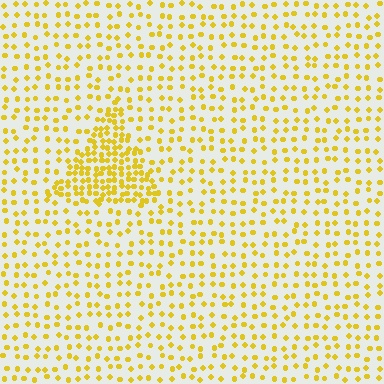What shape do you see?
I see a triangle.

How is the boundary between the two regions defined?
The boundary is defined by a change in element density (approximately 2.5x ratio). All elements are the same color, size, and shape.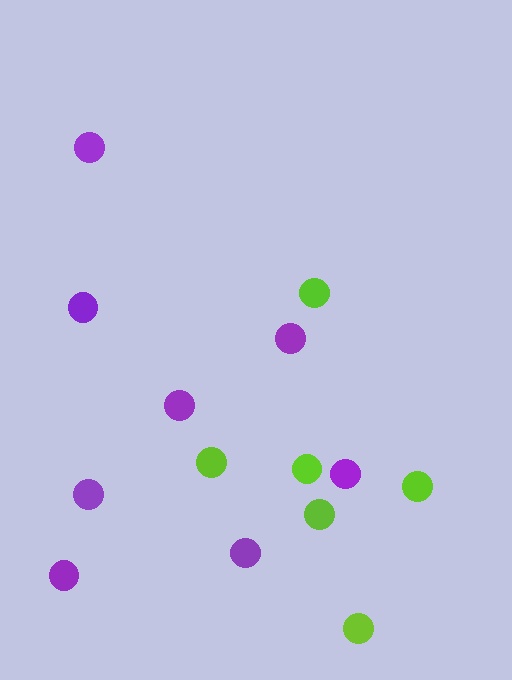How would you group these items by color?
There are 2 groups: one group of purple circles (8) and one group of lime circles (6).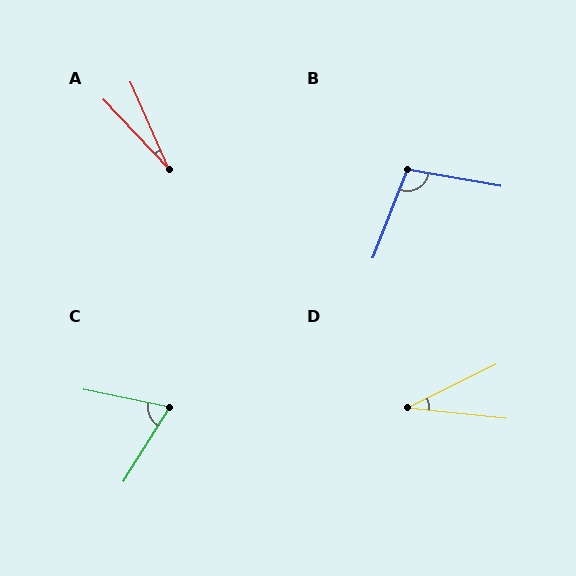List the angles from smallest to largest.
A (20°), D (32°), C (70°), B (101°).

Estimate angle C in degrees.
Approximately 70 degrees.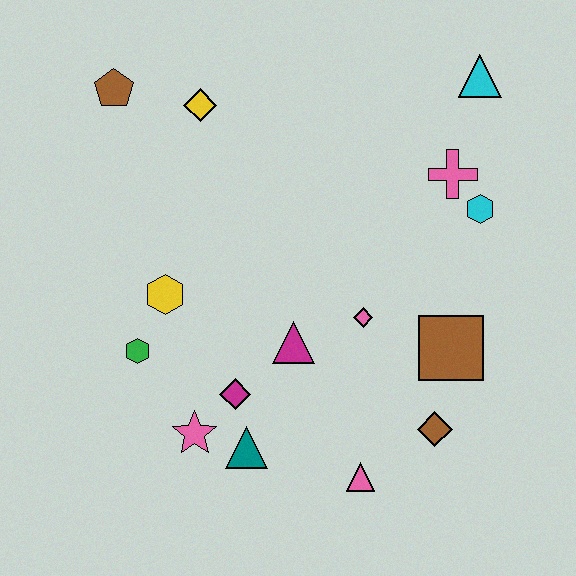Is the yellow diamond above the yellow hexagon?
Yes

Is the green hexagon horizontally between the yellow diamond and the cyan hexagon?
No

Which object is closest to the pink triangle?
The brown diamond is closest to the pink triangle.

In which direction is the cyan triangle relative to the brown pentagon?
The cyan triangle is to the right of the brown pentagon.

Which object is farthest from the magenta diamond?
The cyan triangle is farthest from the magenta diamond.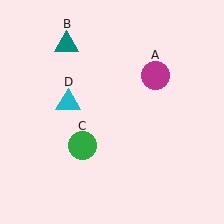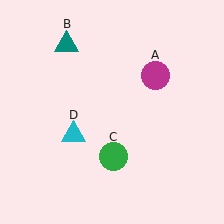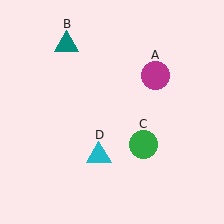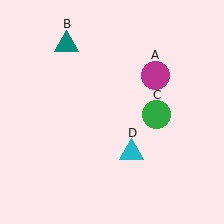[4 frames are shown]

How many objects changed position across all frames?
2 objects changed position: green circle (object C), cyan triangle (object D).